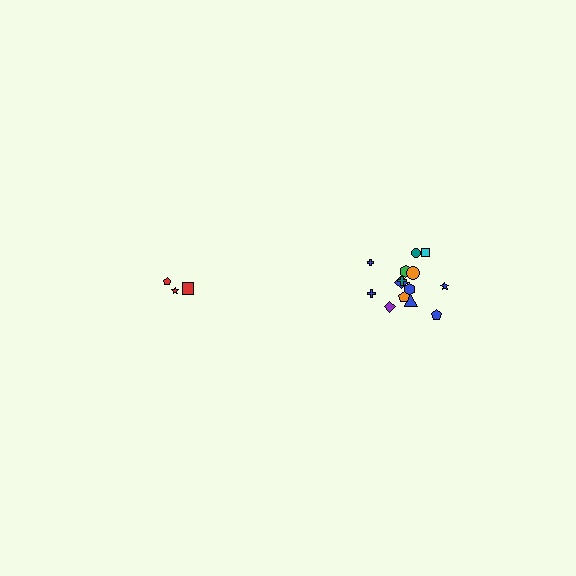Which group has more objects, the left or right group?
The right group.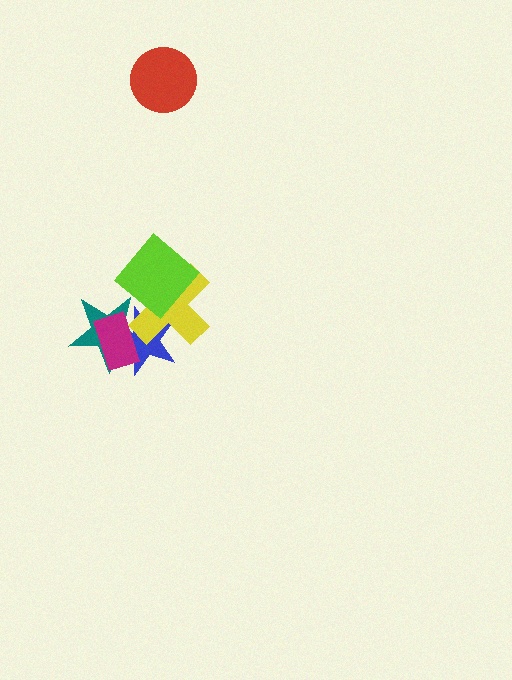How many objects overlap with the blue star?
3 objects overlap with the blue star.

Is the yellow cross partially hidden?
Yes, it is partially covered by another shape.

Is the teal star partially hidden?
Yes, it is partially covered by another shape.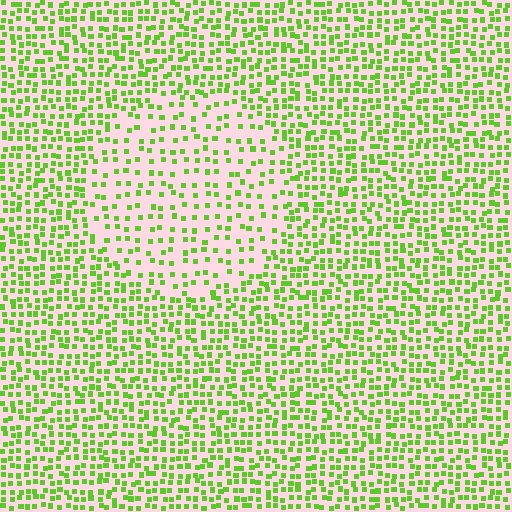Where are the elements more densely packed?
The elements are more densely packed outside the circle boundary.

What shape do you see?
I see a circle.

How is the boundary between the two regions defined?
The boundary is defined by a change in element density (approximately 2.0x ratio). All elements are the same color, size, and shape.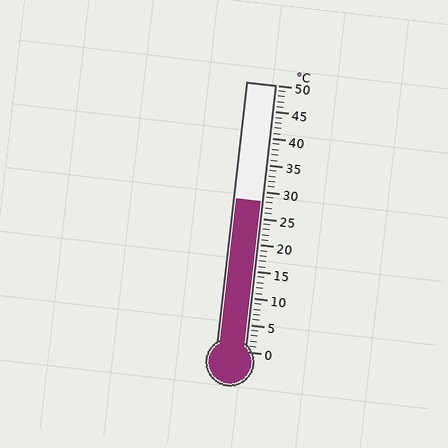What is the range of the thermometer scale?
The thermometer scale ranges from 0°C to 50°C.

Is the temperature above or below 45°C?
The temperature is below 45°C.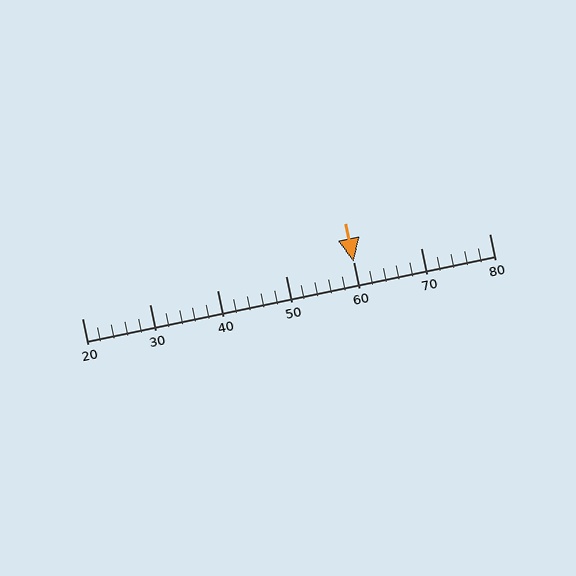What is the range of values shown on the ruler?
The ruler shows values from 20 to 80.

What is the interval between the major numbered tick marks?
The major tick marks are spaced 10 units apart.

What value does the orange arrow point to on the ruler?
The orange arrow points to approximately 60.